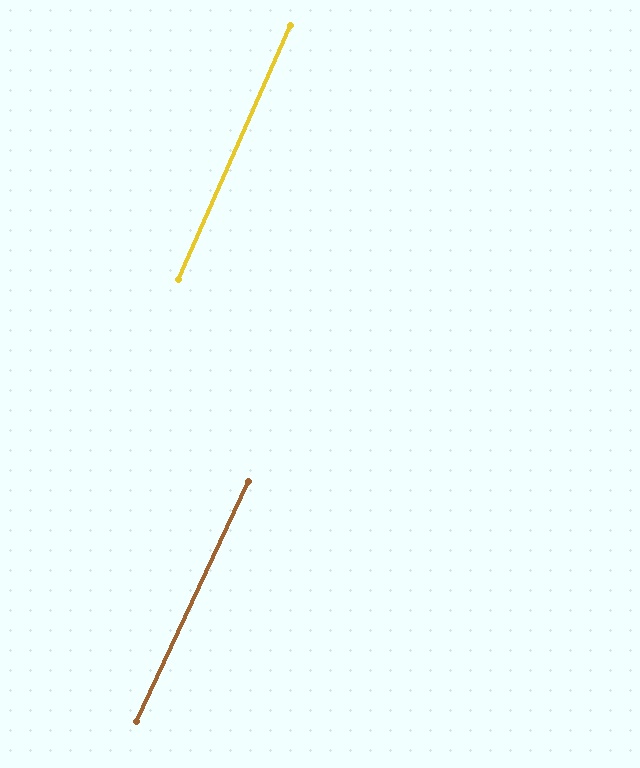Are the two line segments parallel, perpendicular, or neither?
Parallel — their directions differ by only 1.1°.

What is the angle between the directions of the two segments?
Approximately 1 degree.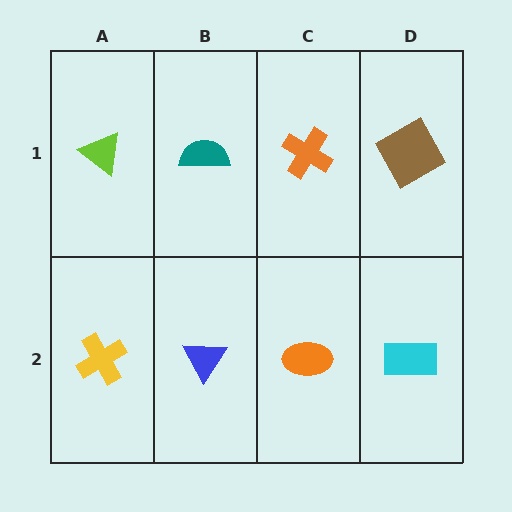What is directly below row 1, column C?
An orange ellipse.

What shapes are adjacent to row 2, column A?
A lime triangle (row 1, column A), a blue triangle (row 2, column B).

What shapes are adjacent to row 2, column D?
A brown square (row 1, column D), an orange ellipse (row 2, column C).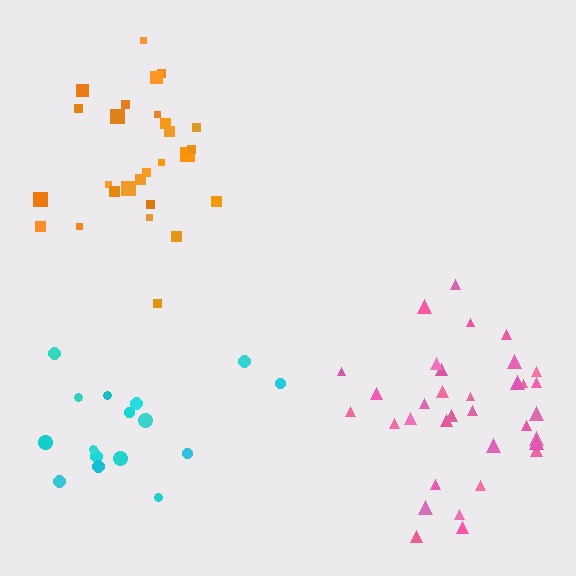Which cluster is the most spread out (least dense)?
Cyan.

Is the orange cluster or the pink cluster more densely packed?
Pink.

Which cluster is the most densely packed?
Pink.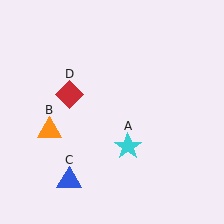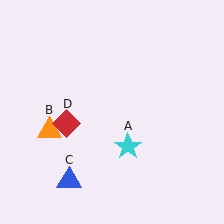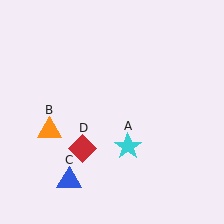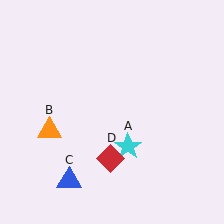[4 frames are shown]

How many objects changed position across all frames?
1 object changed position: red diamond (object D).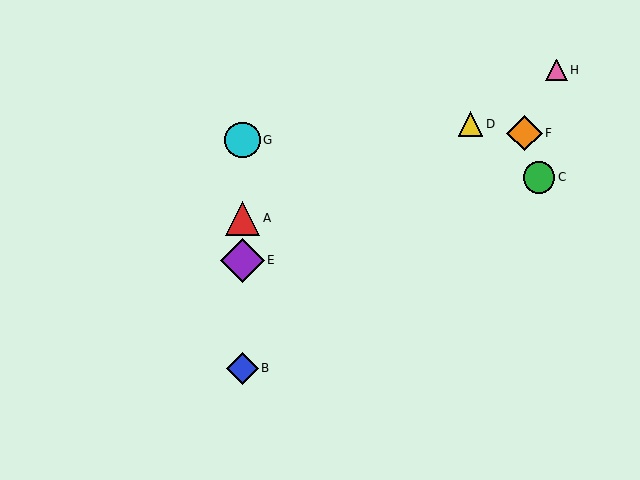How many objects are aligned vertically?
4 objects (A, B, E, G) are aligned vertically.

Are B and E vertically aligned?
Yes, both are at x≈242.